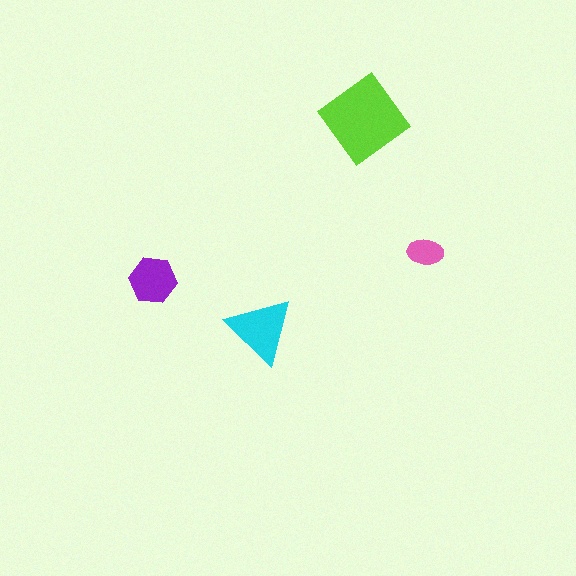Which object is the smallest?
The pink ellipse.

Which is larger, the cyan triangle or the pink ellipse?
The cyan triangle.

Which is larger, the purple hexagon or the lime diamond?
The lime diamond.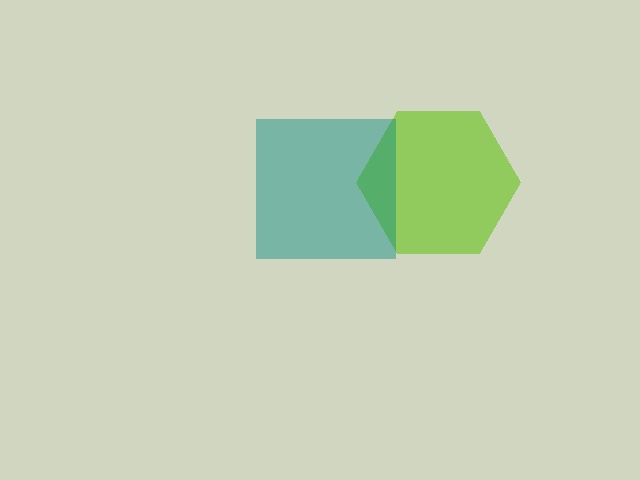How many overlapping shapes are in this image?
There are 2 overlapping shapes in the image.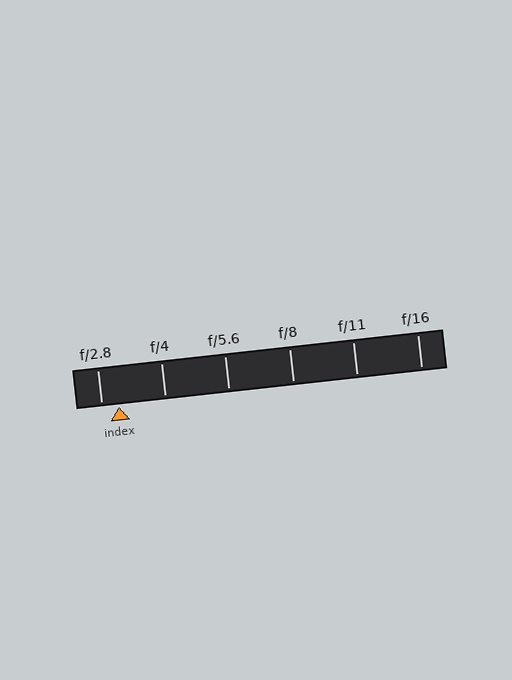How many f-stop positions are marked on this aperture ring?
There are 6 f-stop positions marked.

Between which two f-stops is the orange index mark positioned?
The index mark is between f/2.8 and f/4.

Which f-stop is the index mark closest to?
The index mark is closest to f/2.8.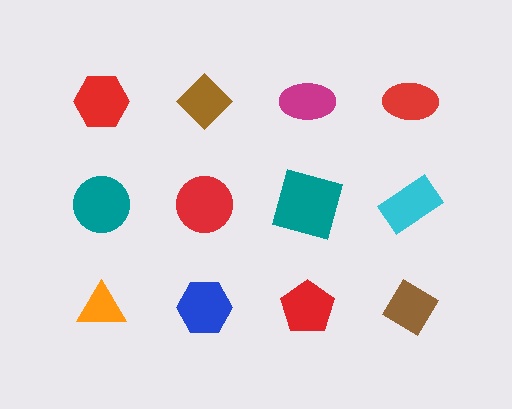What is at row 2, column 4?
A cyan rectangle.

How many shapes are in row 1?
4 shapes.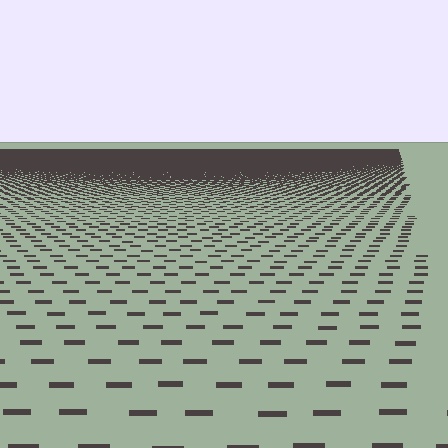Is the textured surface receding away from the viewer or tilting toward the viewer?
The surface is receding away from the viewer. Texture elements get smaller and denser toward the top.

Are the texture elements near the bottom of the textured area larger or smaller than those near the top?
Larger. Near the bottom, elements are closer to the viewer and appear at a bigger on-screen size.